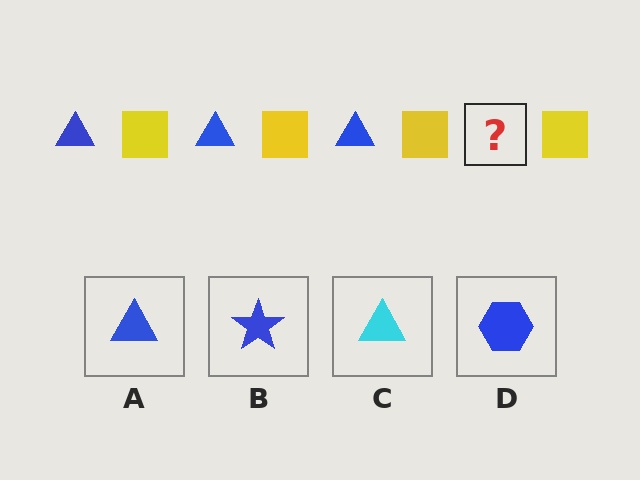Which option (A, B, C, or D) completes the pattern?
A.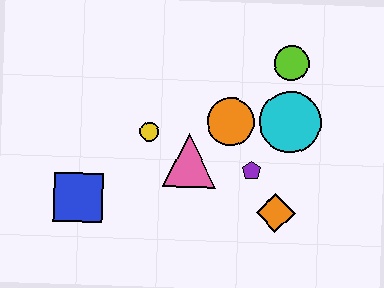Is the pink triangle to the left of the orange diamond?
Yes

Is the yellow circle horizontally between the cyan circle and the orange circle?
No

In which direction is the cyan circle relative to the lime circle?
The cyan circle is below the lime circle.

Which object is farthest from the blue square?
The lime circle is farthest from the blue square.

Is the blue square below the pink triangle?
Yes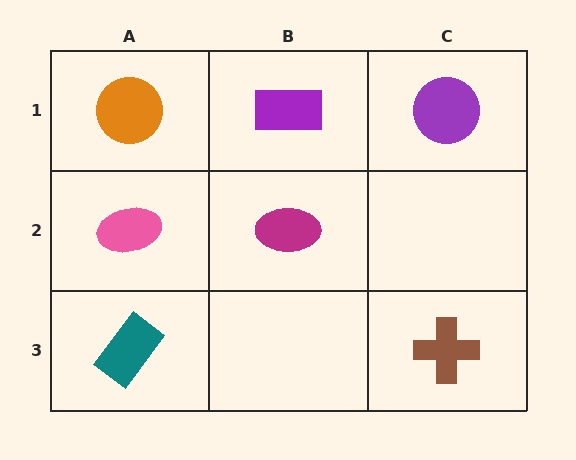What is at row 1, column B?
A purple rectangle.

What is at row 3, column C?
A brown cross.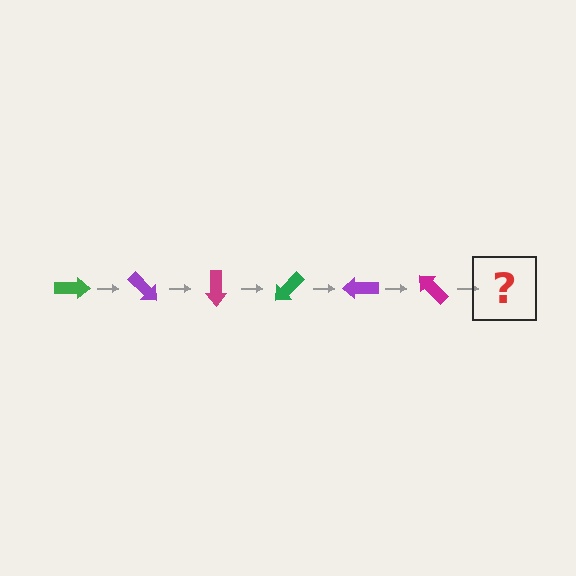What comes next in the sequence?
The next element should be a green arrow, rotated 270 degrees from the start.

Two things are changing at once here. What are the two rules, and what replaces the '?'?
The two rules are that it rotates 45 degrees each step and the color cycles through green, purple, and magenta. The '?' should be a green arrow, rotated 270 degrees from the start.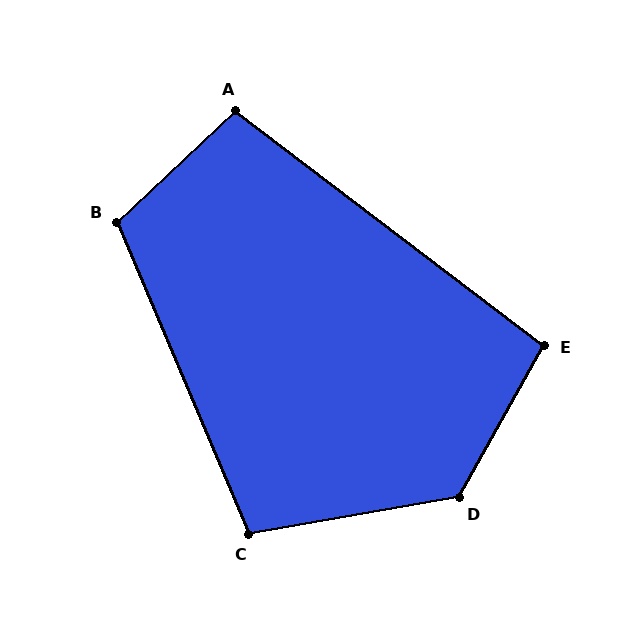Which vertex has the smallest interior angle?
E, at approximately 98 degrees.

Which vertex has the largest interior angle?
D, at approximately 129 degrees.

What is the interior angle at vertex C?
Approximately 103 degrees (obtuse).